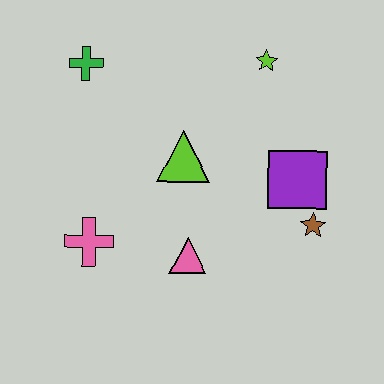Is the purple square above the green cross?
No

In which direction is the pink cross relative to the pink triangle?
The pink cross is to the left of the pink triangle.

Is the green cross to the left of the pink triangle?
Yes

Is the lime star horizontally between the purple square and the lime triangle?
Yes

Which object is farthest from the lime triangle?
The brown star is farthest from the lime triangle.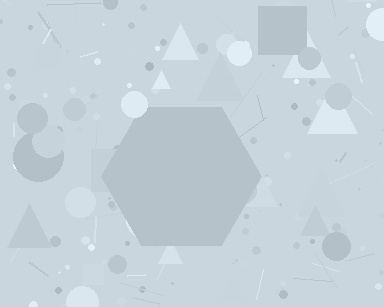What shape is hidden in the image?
A hexagon is hidden in the image.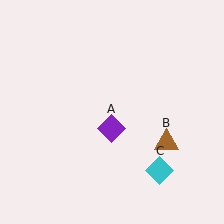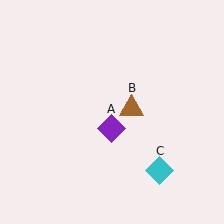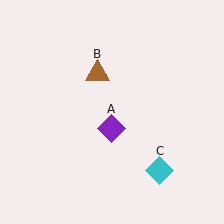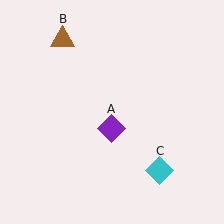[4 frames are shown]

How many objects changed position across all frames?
1 object changed position: brown triangle (object B).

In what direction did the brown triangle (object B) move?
The brown triangle (object B) moved up and to the left.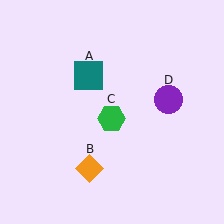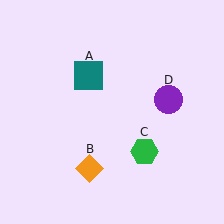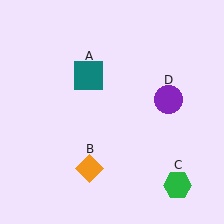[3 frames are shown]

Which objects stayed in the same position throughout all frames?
Teal square (object A) and orange diamond (object B) and purple circle (object D) remained stationary.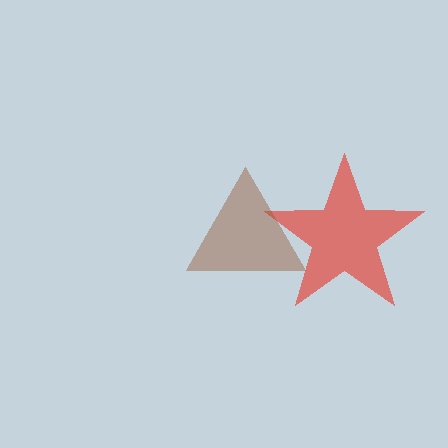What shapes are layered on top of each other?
The layered shapes are: a red star, a brown triangle.